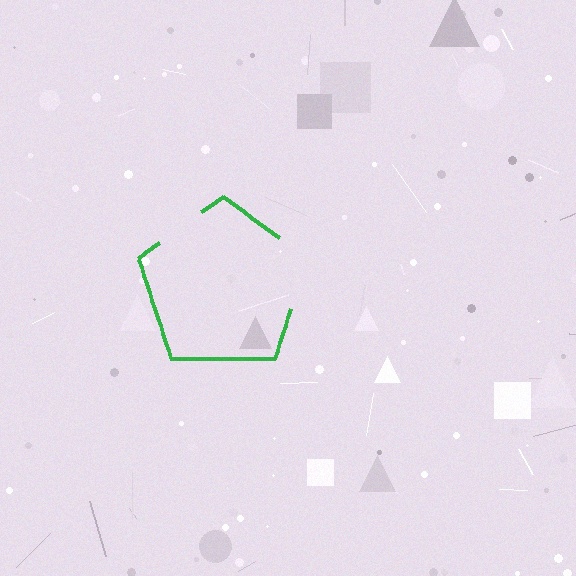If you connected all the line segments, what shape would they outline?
They would outline a pentagon.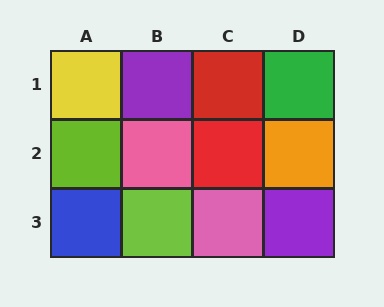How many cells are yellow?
1 cell is yellow.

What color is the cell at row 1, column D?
Green.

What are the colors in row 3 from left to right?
Blue, lime, pink, purple.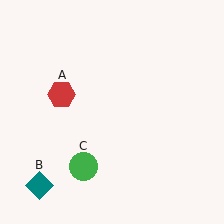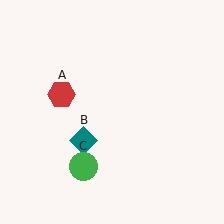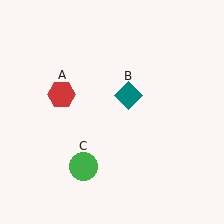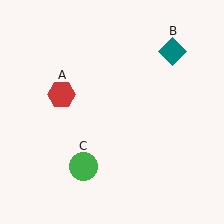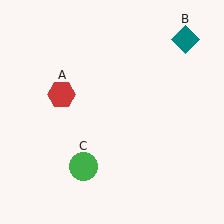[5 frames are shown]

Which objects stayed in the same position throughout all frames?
Red hexagon (object A) and green circle (object C) remained stationary.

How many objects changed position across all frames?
1 object changed position: teal diamond (object B).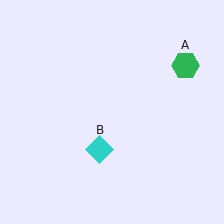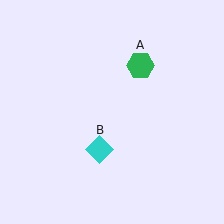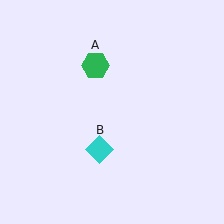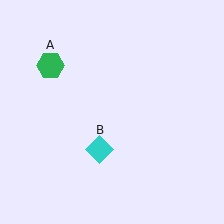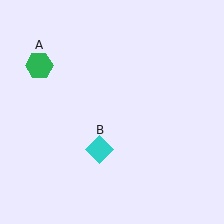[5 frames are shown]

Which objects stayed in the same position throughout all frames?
Cyan diamond (object B) remained stationary.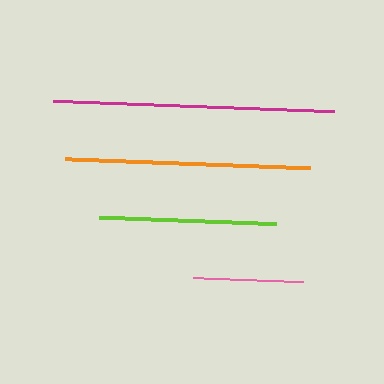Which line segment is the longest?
The magenta line is the longest at approximately 281 pixels.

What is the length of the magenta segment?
The magenta segment is approximately 281 pixels long.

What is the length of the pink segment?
The pink segment is approximately 110 pixels long.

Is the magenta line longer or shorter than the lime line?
The magenta line is longer than the lime line.